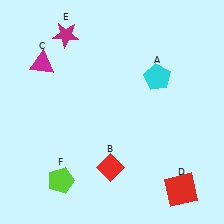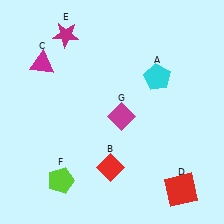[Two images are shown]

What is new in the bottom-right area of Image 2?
A magenta diamond (G) was added in the bottom-right area of Image 2.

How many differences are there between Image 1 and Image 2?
There is 1 difference between the two images.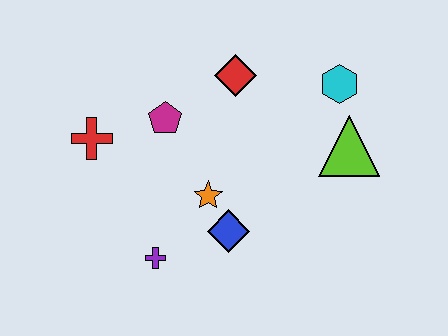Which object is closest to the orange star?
The blue diamond is closest to the orange star.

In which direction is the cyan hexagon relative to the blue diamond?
The cyan hexagon is above the blue diamond.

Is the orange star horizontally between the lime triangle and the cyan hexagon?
No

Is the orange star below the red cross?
Yes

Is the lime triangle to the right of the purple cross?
Yes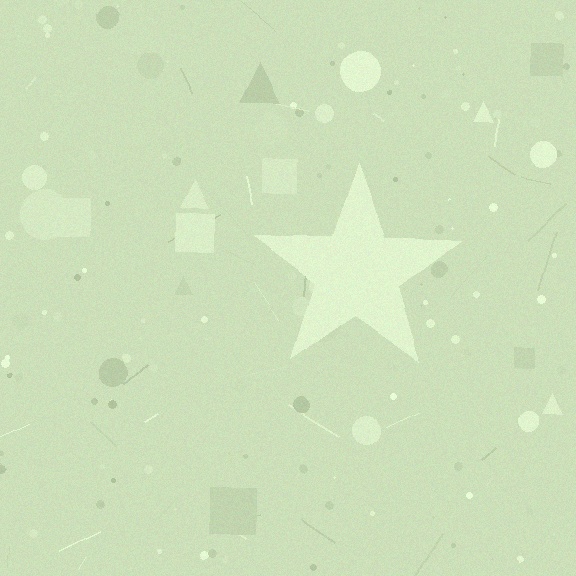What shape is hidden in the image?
A star is hidden in the image.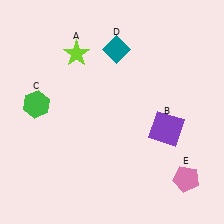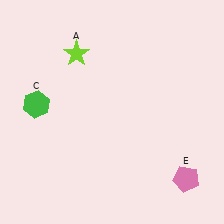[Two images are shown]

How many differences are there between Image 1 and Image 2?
There are 2 differences between the two images.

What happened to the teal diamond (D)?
The teal diamond (D) was removed in Image 2. It was in the top-right area of Image 1.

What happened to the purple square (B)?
The purple square (B) was removed in Image 2. It was in the bottom-right area of Image 1.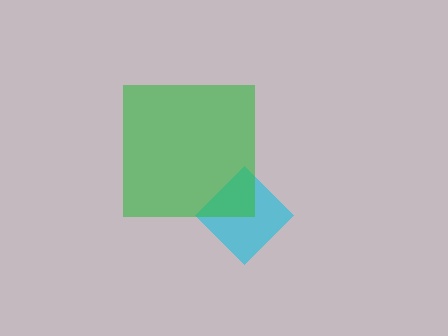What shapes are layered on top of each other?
The layered shapes are: a cyan diamond, a green square.